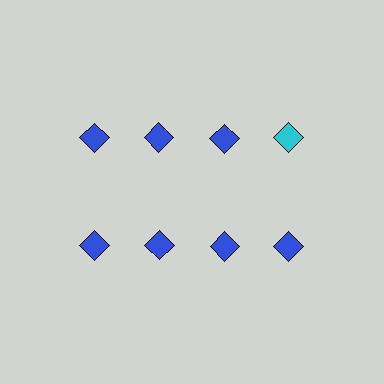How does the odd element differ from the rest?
It has a different color: cyan instead of blue.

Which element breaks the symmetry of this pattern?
The cyan diamond in the top row, second from right column breaks the symmetry. All other shapes are blue diamonds.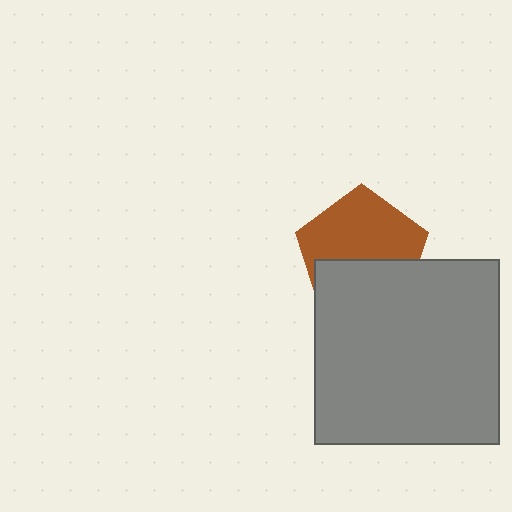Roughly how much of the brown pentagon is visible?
About half of it is visible (roughly 58%).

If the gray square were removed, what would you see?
You would see the complete brown pentagon.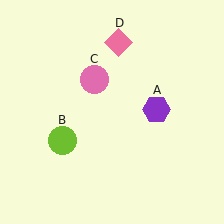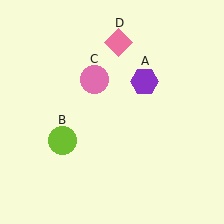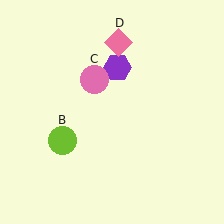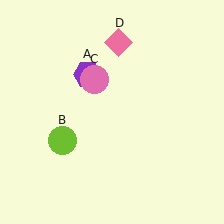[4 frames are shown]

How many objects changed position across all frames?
1 object changed position: purple hexagon (object A).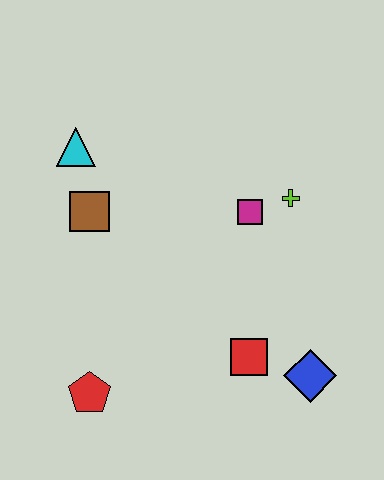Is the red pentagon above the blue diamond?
No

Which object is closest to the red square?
The blue diamond is closest to the red square.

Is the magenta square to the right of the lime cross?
No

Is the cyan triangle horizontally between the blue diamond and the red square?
No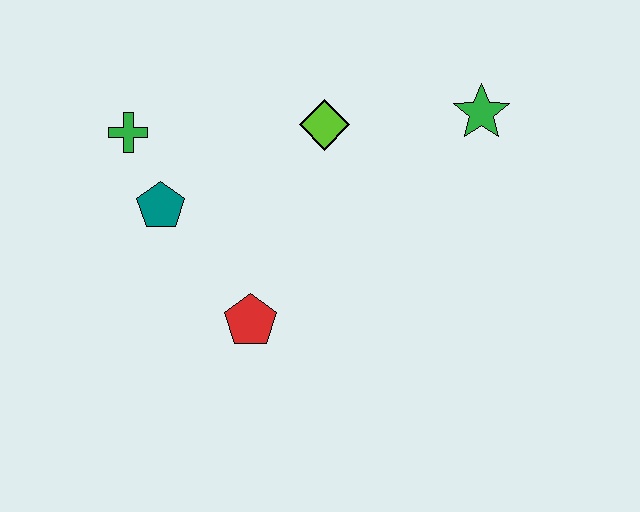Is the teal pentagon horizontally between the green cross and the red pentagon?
Yes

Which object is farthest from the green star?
The green cross is farthest from the green star.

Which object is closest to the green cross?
The teal pentagon is closest to the green cross.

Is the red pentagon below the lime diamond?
Yes